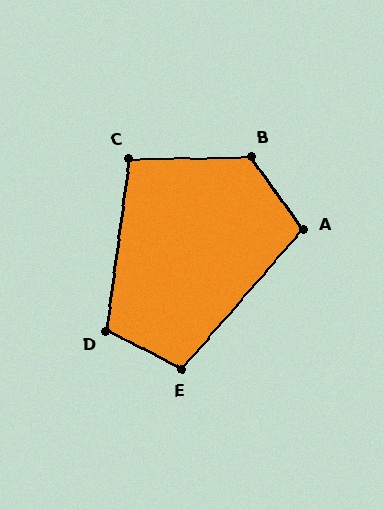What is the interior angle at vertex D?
Approximately 109 degrees (obtuse).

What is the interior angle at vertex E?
Approximately 104 degrees (obtuse).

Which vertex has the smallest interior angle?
C, at approximately 99 degrees.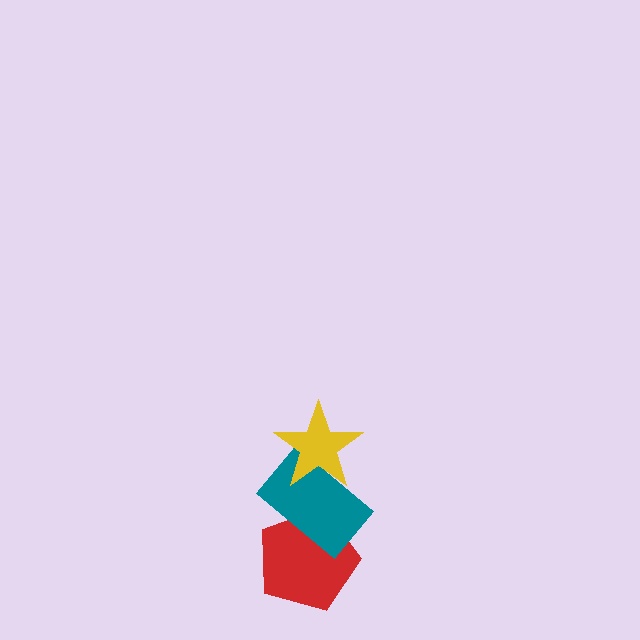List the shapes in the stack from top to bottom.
From top to bottom: the yellow star, the teal rectangle, the red pentagon.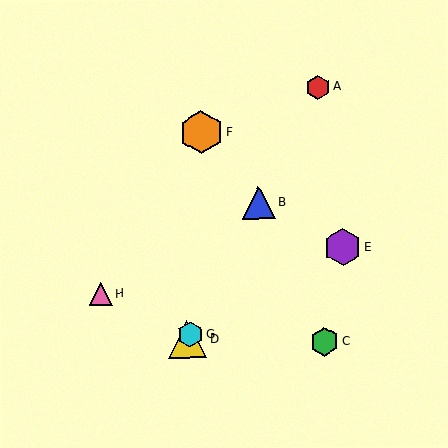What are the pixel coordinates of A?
Object A is at (318, 87).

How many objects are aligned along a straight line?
4 objects (A, B, D, G) are aligned along a straight line.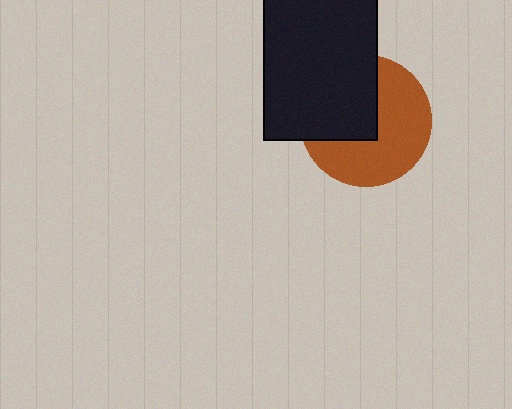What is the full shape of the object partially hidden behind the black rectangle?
The partially hidden object is a brown circle.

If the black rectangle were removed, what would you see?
You would see the complete brown circle.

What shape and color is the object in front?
The object in front is a black rectangle.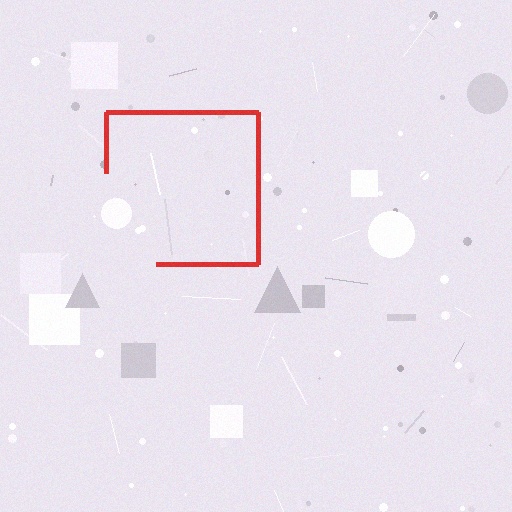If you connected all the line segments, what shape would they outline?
They would outline a square.